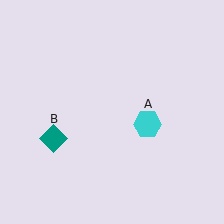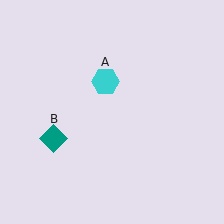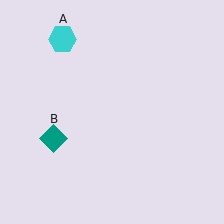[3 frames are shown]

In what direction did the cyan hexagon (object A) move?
The cyan hexagon (object A) moved up and to the left.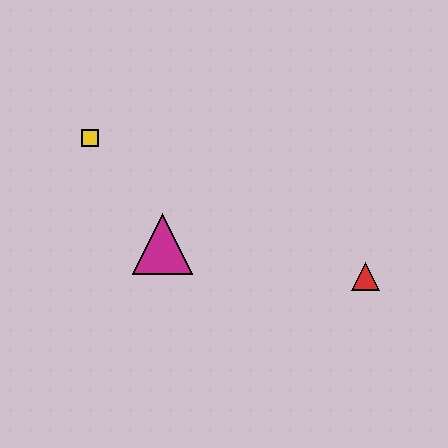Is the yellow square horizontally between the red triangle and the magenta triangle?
No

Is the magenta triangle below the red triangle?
No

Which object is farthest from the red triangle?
The yellow square is farthest from the red triangle.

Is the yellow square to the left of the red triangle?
Yes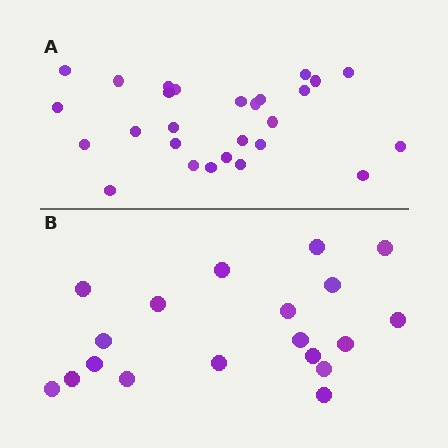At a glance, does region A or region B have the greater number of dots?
Region A (the top region) has more dots.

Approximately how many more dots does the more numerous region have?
Region A has roughly 8 or so more dots than region B.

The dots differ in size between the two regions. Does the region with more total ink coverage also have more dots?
No. Region B has more total ink coverage because its dots are larger, but region A actually contains more individual dots. Total area can be misleading — the number of items is what matters here.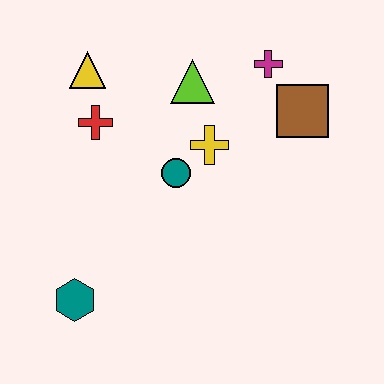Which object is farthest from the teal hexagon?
The magenta cross is farthest from the teal hexagon.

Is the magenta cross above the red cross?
Yes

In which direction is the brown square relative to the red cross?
The brown square is to the right of the red cross.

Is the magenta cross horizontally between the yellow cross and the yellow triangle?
No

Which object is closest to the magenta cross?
The brown square is closest to the magenta cross.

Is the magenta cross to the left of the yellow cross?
No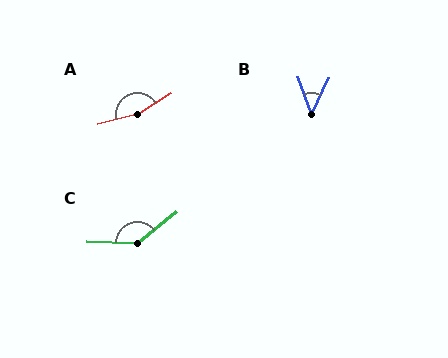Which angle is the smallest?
B, at approximately 45 degrees.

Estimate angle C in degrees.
Approximately 139 degrees.